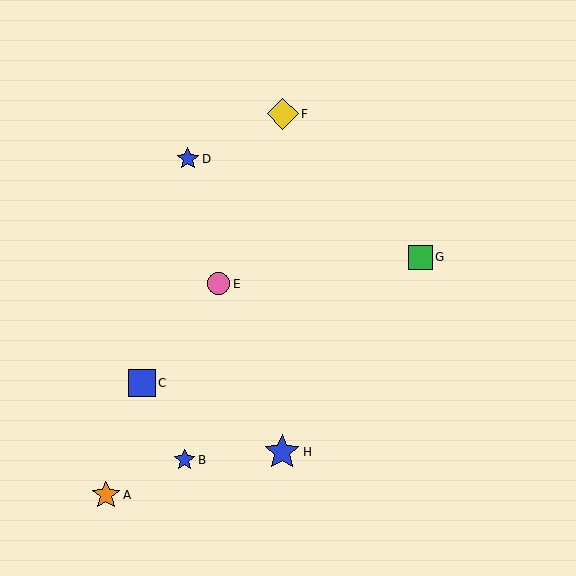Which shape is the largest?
The blue star (labeled H) is the largest.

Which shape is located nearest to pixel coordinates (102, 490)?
The orange star (labeled A) at (106, 495) is nearest to that location.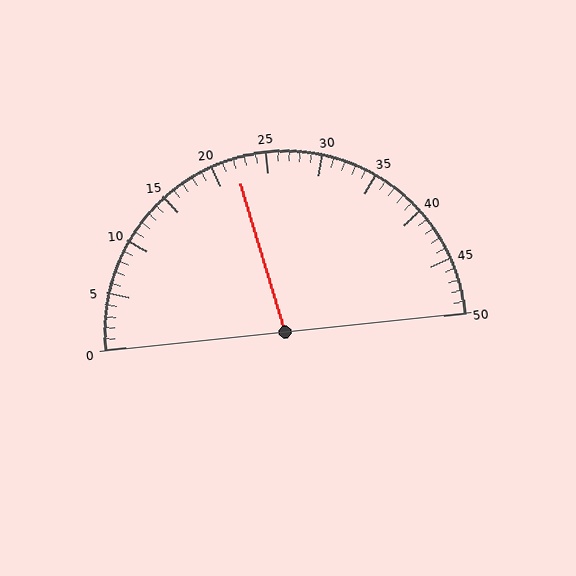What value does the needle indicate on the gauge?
The needle indicates approximately 22.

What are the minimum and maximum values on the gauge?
The gauge ranges from 0 to 50.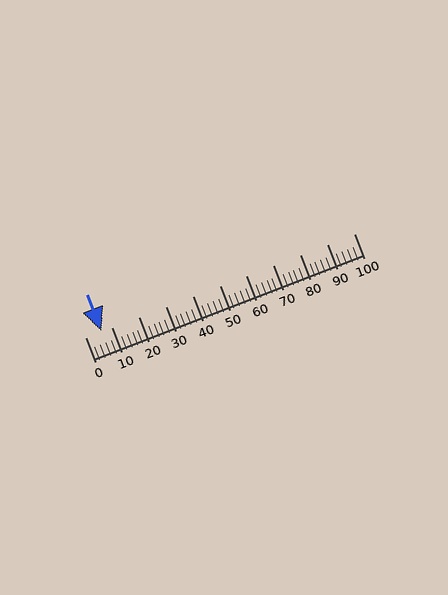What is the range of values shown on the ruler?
The ruler shows values from 0 to 100.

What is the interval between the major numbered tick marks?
The major tick marks are spaced 10 units apart.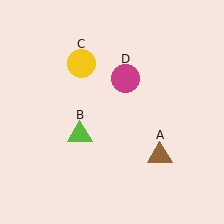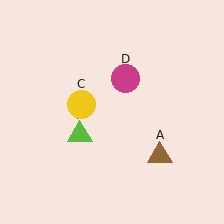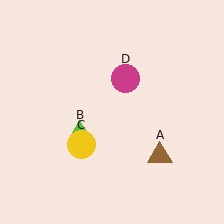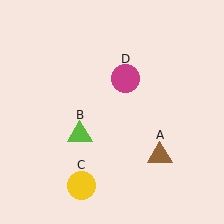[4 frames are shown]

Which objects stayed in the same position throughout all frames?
Brown triangle (object A) and lime triangle (object B) and magenta circle (object D) remained stationary.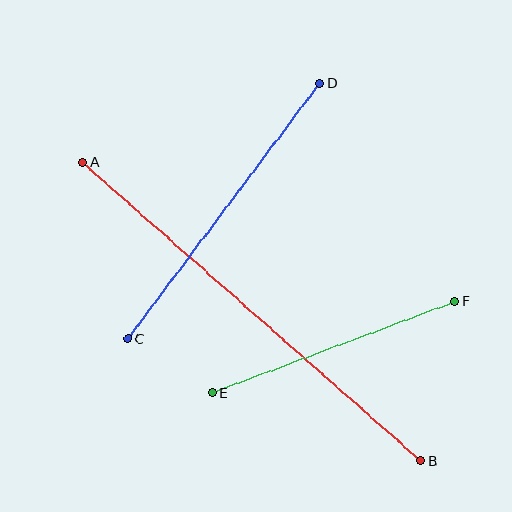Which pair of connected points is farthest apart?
Points A and B are farthest apart.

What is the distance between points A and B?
The distance is approximately 451 pixels.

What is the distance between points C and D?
The distance is approximately 319 pixels.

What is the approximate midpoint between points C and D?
The midpoint is at approximately (224, 211) pixels.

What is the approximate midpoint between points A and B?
The midpoint is at approximately (252, 311) pixels.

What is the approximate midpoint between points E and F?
The midpoint is at approximately (333, 347) pixels.